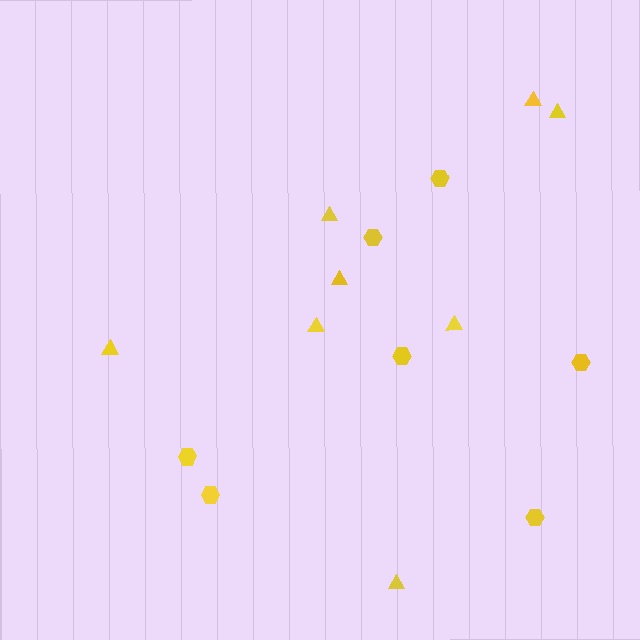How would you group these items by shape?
There are 2 groups: one group of hexagons (7) and one group of triangles (8).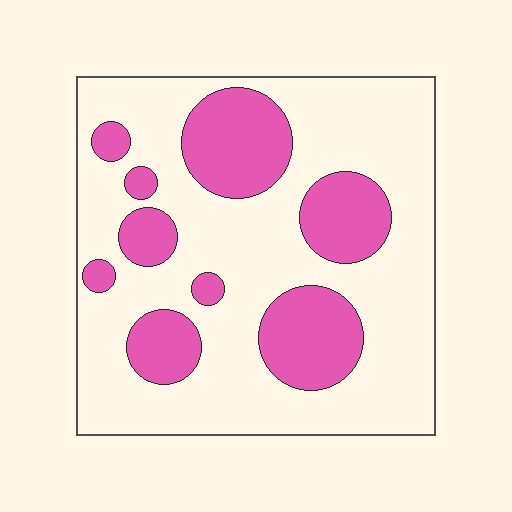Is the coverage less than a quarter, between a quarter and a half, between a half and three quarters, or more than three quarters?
Between a quarter and a half.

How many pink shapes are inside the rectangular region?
9.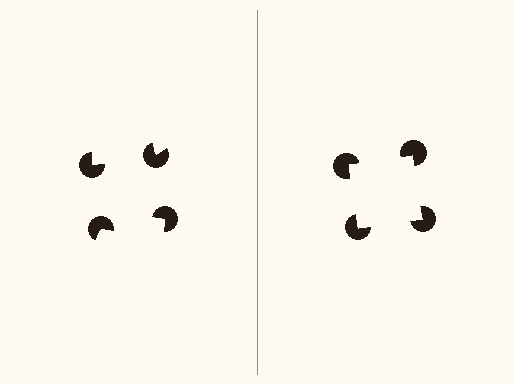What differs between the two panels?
The pac-man discs are positioned identically on both sides; only the wedge orientations differ. On the right they align to a square; on the left they are misaligned.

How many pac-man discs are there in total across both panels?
8 — 4 on each side.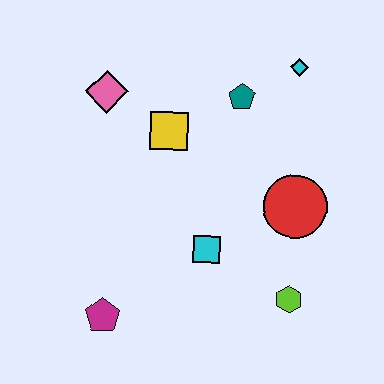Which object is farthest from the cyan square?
The cyan diamond is farthest from the cyan square.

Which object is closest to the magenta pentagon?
The cyan square is closest to the magenta pentagon.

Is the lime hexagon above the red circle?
No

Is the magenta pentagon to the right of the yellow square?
No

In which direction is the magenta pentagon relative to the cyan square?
The magenta pentagon is to the left of the cyan square.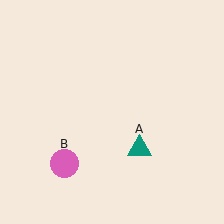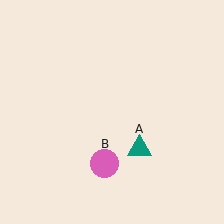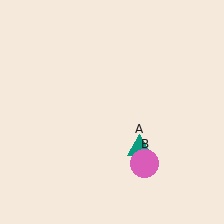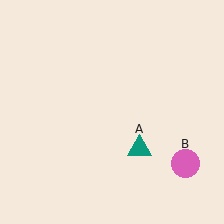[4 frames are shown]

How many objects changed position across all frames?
1 object changed position: pink circle (object B).